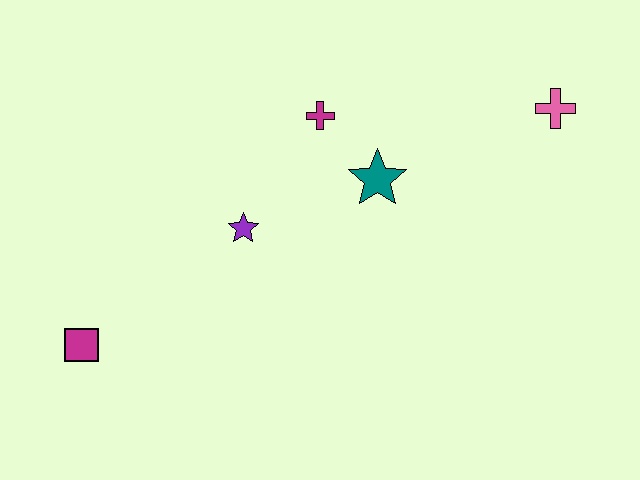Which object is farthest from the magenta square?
The pink cross is farthest from the magenta square.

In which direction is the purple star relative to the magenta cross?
The purple star is below the magenta cross.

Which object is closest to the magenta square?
The purple star is closest to the magenta square.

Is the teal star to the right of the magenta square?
Yes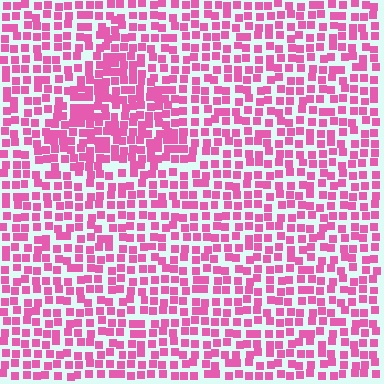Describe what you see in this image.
The image contains small pink elements arranged at two different densities. A triangle-shaped region is visible where the elements are more densely packed than the surrounding area.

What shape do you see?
I see a triangle.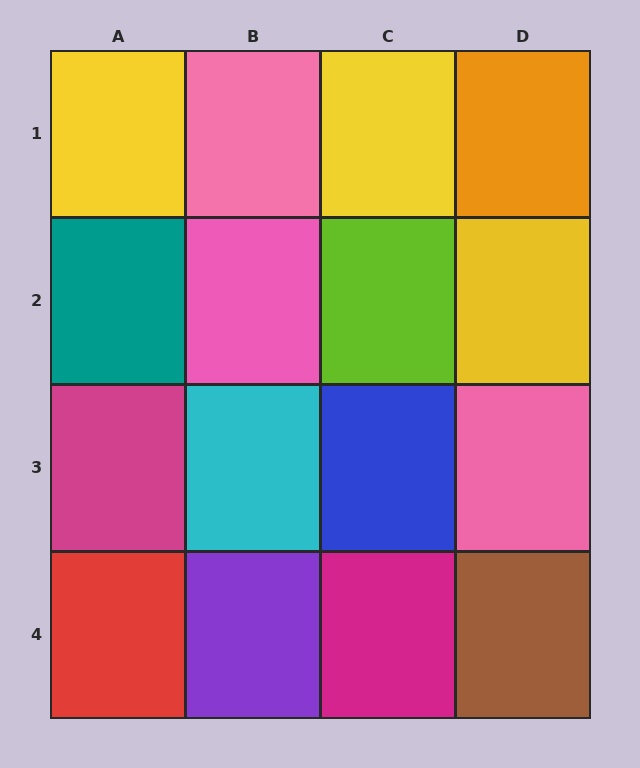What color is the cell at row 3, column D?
Pink.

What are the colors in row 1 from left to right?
Yellow, pink, yellow, orange.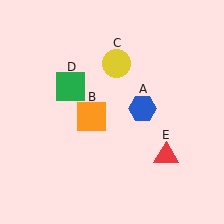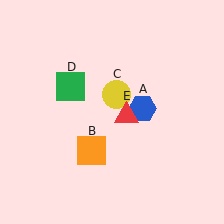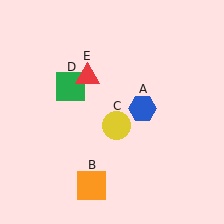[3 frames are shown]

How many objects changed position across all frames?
3 objects changed position: orange square (object B), yellow circle (object C), red triangle (object E).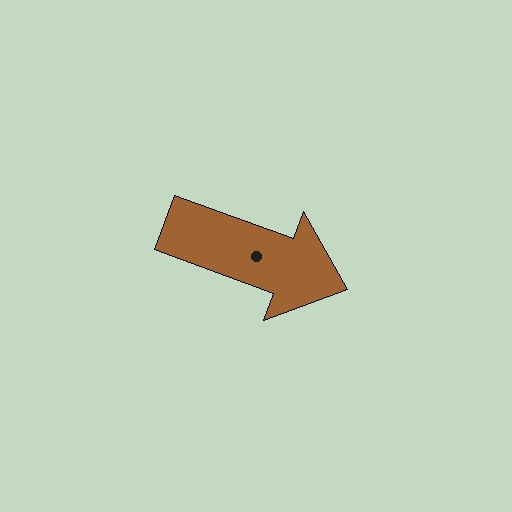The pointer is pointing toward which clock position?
Roughly 4 o'clock.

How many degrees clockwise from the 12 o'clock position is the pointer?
Approximately 110 degrees.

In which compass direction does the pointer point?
East.